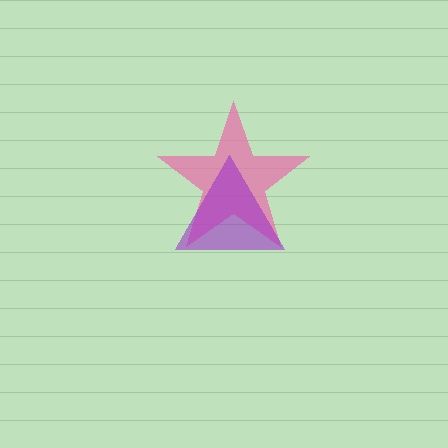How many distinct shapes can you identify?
There are 2 distinct shapes: a pink star, a purple triangle.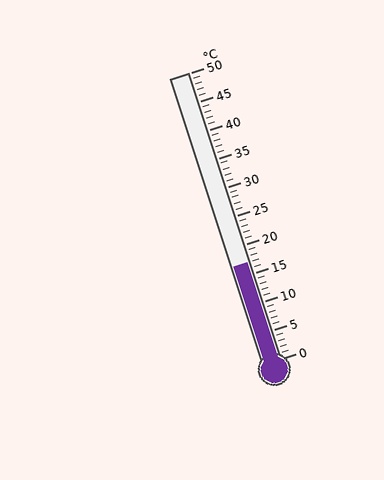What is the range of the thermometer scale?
The thermometer scale ranges from 0°C to 50°C.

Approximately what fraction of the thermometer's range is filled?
The thermometer is filled to approximately 35% of its range.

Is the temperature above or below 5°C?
The temperature is above 5°C.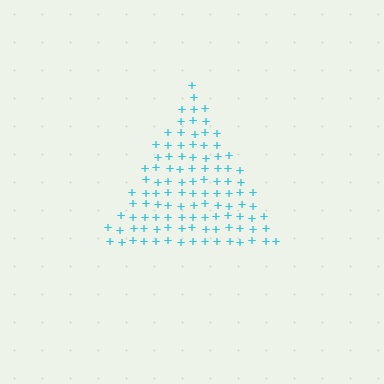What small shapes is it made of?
It is made of small plus signs.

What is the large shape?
The large shape is a triangle.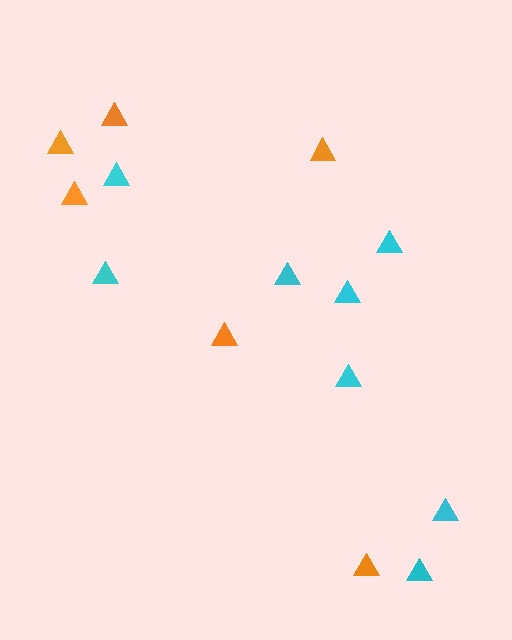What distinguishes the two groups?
There are 2 groups: one group of cyan triangles (8) and one group of orange triangles (6).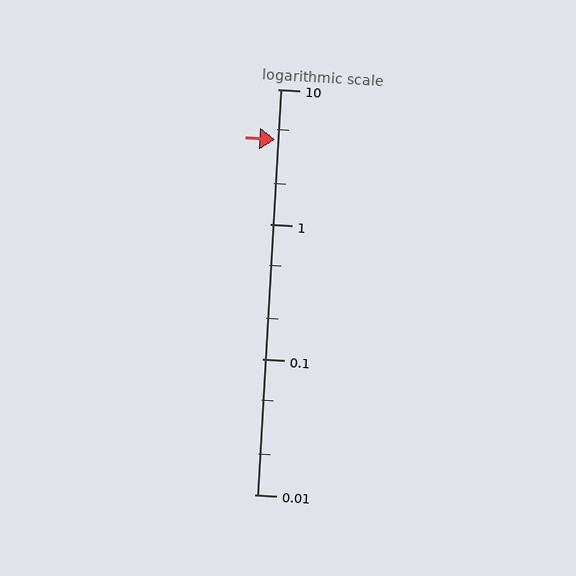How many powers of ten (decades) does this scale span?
The scale spans 3 decades, from 0.01 to 10.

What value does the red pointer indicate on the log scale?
The pointer indicates approximately 4.2.